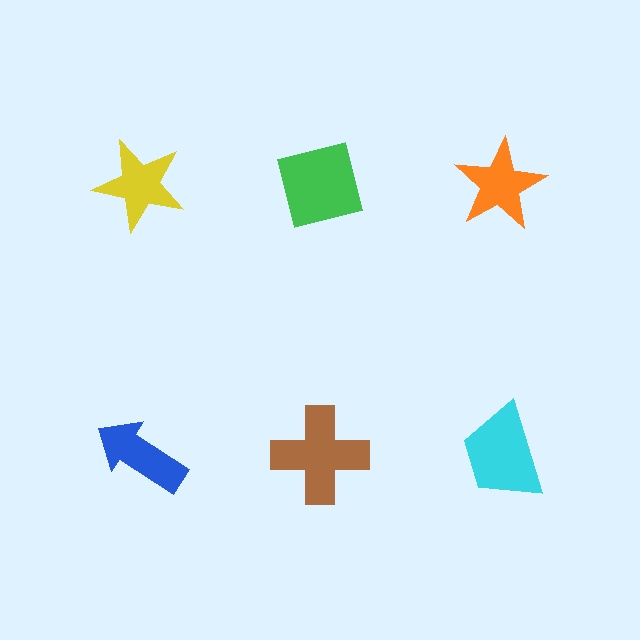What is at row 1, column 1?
A yellow star.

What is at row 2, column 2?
A brown cross.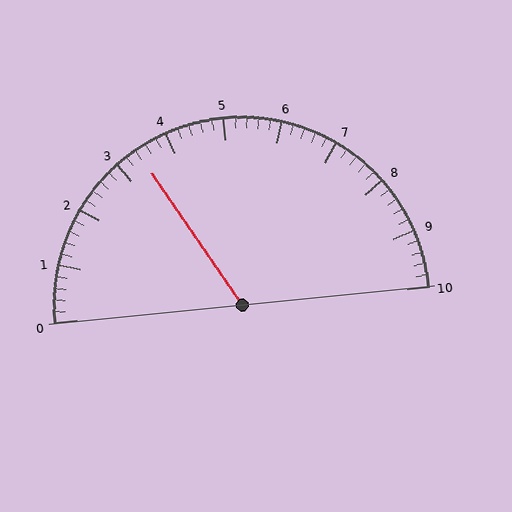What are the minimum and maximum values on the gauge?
The gauge ranges from 0 to 10.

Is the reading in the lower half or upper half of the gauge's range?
The reading is in the lower half of the range (0 to 10).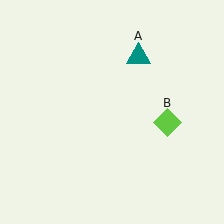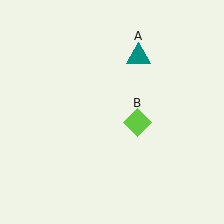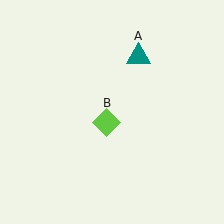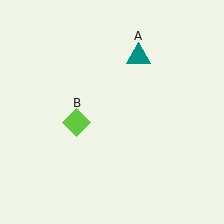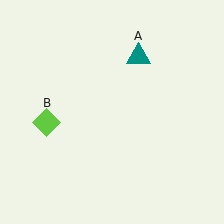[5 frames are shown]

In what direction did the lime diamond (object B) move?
The lime diamond (object B) moved left.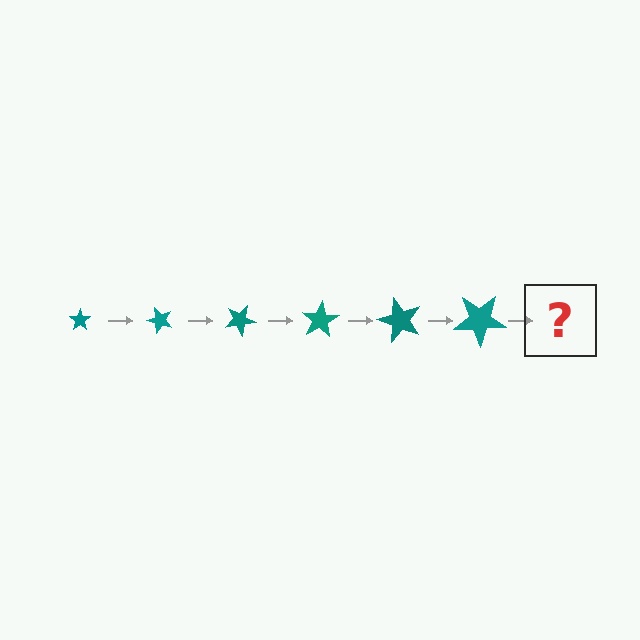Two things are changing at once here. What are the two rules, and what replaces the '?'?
The two rules are that the star grows larger each step and it rotates 50 degrees each step. The '?' should be a star, larger than the previous one and rotated 300 degrees from the start.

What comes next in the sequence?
The next element should be a star, larger than the previous one and rotated 300 degrees from the start.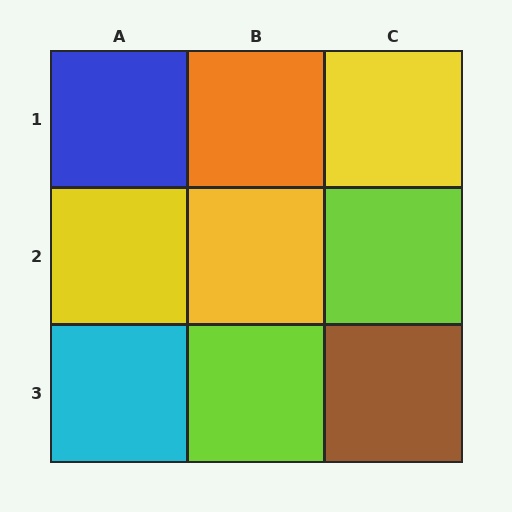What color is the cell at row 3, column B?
Lime.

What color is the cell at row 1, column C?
Yellow.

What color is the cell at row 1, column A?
Blue.